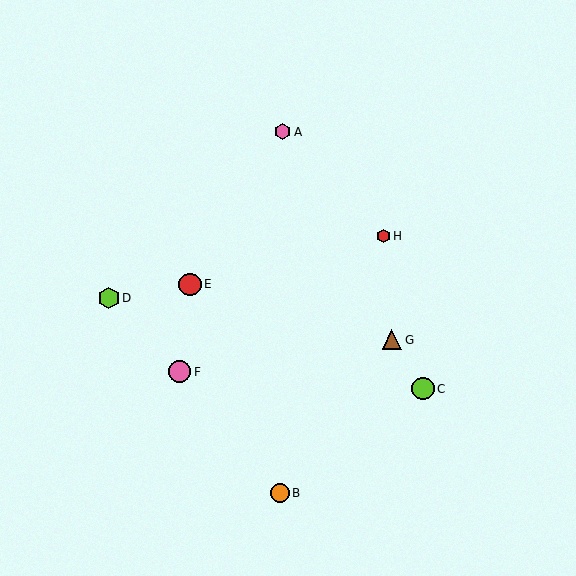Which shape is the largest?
The lime circle (labeled C) is the largest.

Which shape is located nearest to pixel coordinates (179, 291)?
The red circle (labeled E) at (190, 284) is nearest to that location.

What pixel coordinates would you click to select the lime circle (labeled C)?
Click at (423, 389) to select the lime circle C.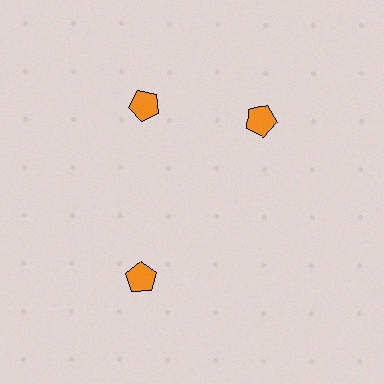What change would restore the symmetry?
The symmetry would be restored by rotating it back into even spacing with its neighbors so that all 3 pentagons sit at equal angles and equal distance from the center.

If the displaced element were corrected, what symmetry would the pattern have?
It would have 3-fold rotational symmetry — the pattern would map onto itself every 120 degrees.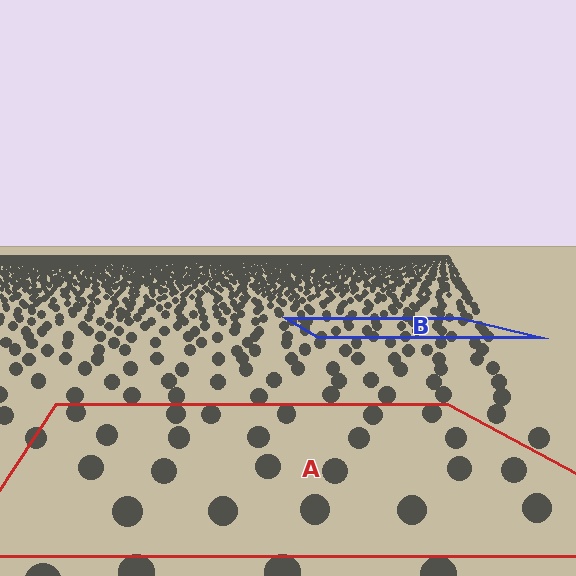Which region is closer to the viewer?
Region A is closer. The texture elements there are larger and more spread out.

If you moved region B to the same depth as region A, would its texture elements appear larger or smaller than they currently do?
They would appear larger. At a closer depth, the same texture elements are projected at a bigger on-screen size.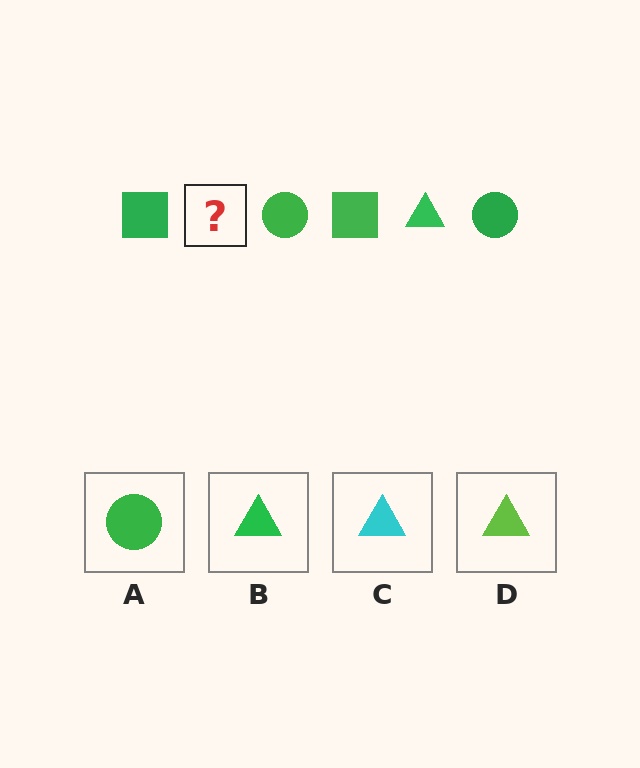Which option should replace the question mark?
Option B.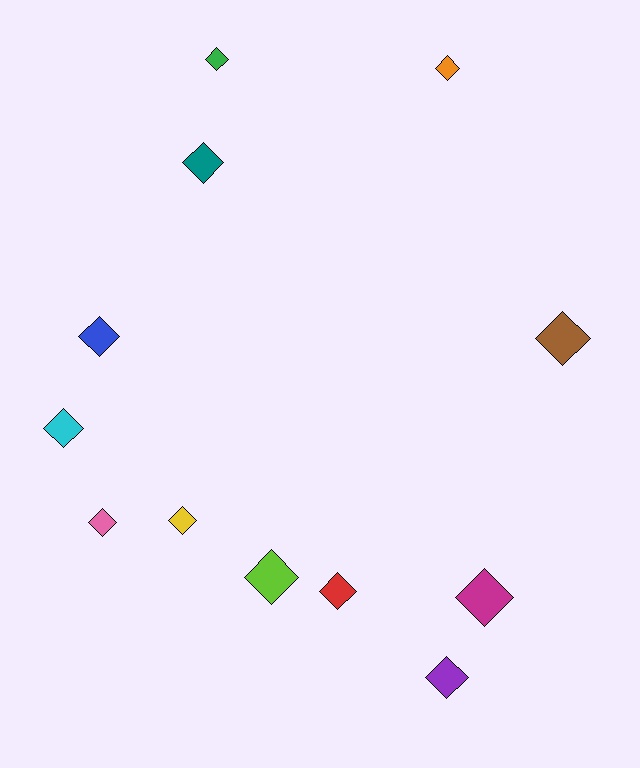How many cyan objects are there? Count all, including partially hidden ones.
There is 1 cyan object.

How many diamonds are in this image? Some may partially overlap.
There are 12 diamonds.